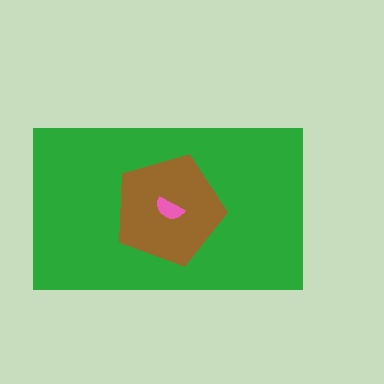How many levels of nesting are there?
3.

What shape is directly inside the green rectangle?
The brown pentagon.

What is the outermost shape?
The green rectangle.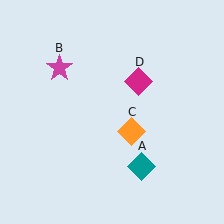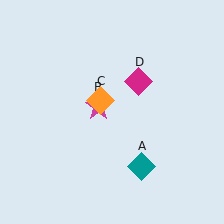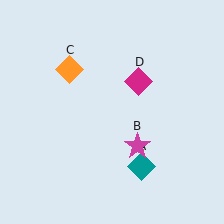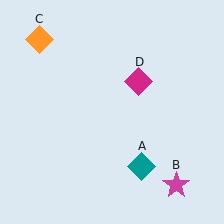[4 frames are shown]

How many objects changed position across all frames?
2 objects changed position: magenta star (object B), orange diamond (object C).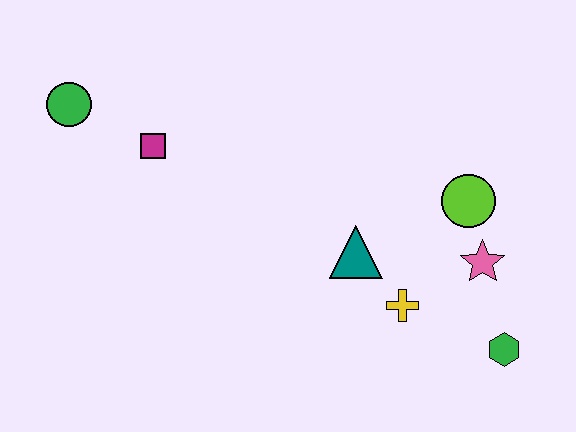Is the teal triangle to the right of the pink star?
No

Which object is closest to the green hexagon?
The pink star is closest to the green hexagon.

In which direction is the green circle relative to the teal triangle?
The green circle is to the left of the teal triangle.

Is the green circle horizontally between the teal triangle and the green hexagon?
No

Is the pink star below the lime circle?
Yes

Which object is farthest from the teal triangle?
The green circle is farthest from the teal triangle.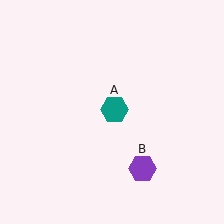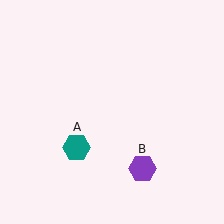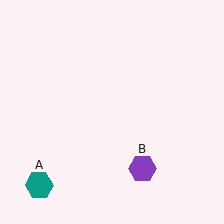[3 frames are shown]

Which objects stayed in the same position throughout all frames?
Purple hexagon (object B) remained stationary.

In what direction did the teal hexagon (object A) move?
The teal hexagon (object A) moved down and to the left.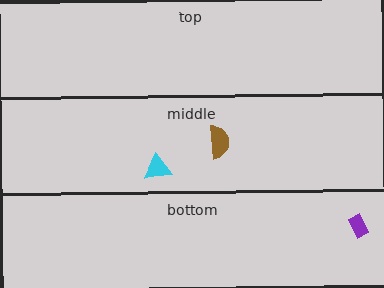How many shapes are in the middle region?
2.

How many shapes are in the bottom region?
1.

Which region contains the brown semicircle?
The middle region.